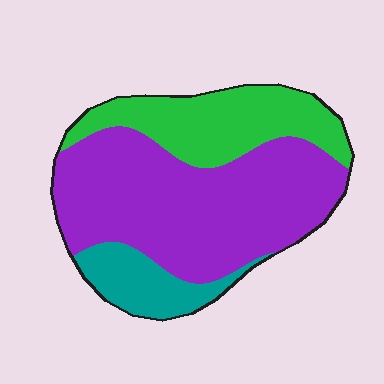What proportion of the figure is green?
Green covers 27% of the figure.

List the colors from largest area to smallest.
From largest to smallest: purple, green, teal.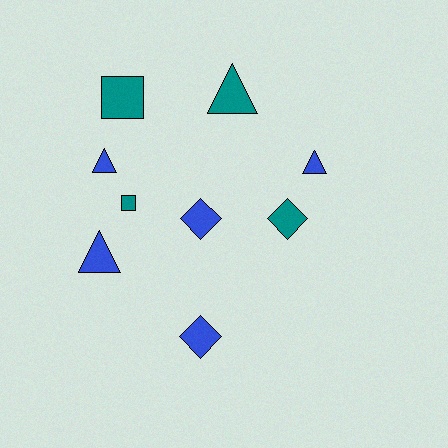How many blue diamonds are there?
There are 2 blue diamonds.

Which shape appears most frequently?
Triangle, with 4 objects.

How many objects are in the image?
There are 9 objects.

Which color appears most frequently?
Blue, with 5 objects.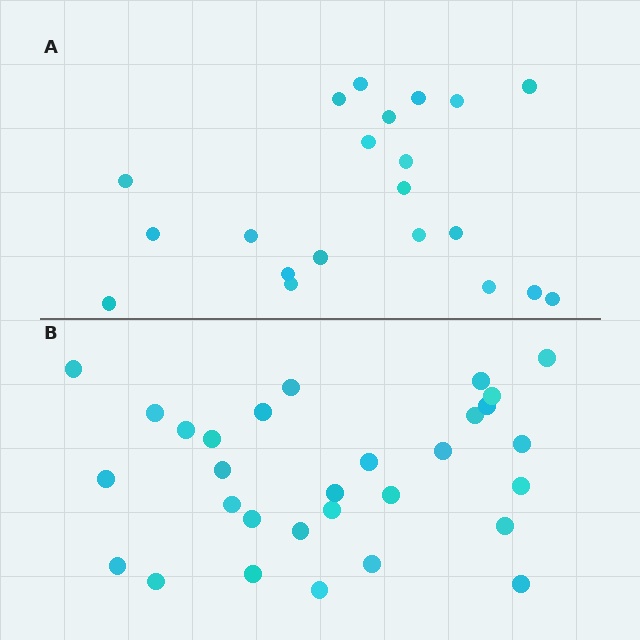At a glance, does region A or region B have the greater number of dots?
Region B (the bottom region) has more dots.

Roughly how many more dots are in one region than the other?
Region B has roughly 8 or so more dots than region A.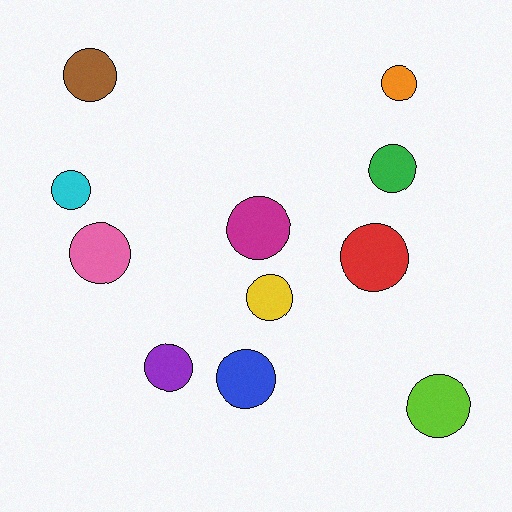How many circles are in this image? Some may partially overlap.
There are 11 circles.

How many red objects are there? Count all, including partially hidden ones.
There is 1 red object.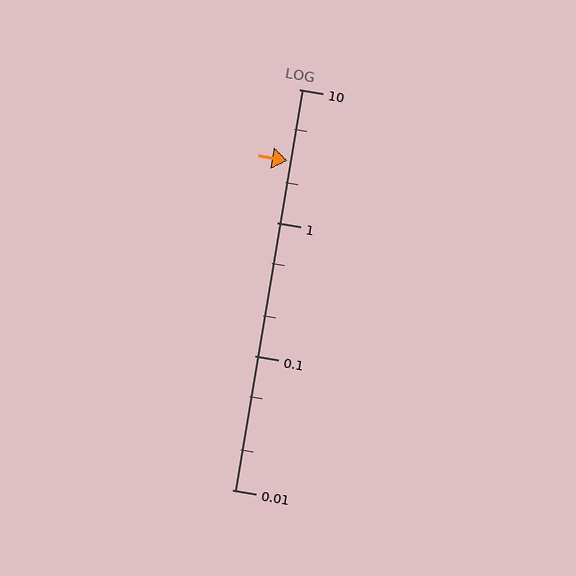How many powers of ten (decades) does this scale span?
The scale spans 3 decades, from 0.01 to 10.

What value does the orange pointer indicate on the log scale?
The pointer indicates approximately 2.9.